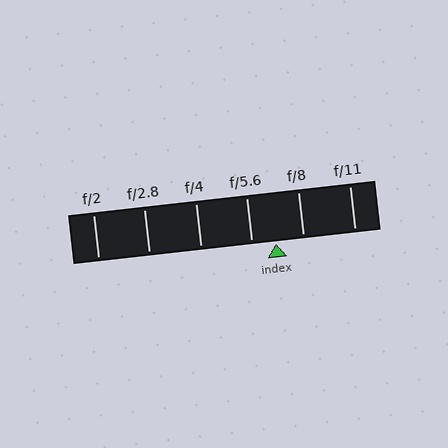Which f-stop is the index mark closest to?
The index mark is closest to f/5.6.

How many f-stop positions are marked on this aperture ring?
There are 6 f-stop positions marked.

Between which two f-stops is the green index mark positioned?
The index mark is between f/5.6 and f/8.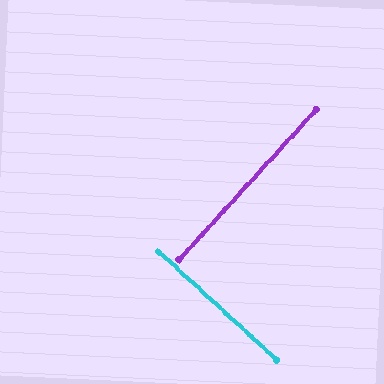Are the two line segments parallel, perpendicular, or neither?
Perpendicular — they meet at approximately 90°.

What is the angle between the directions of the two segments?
Approximately 90 degrees.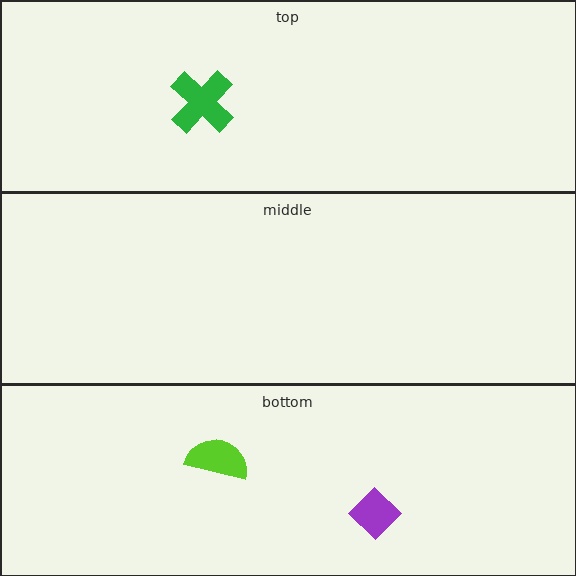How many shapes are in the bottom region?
2.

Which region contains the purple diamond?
The bottom region.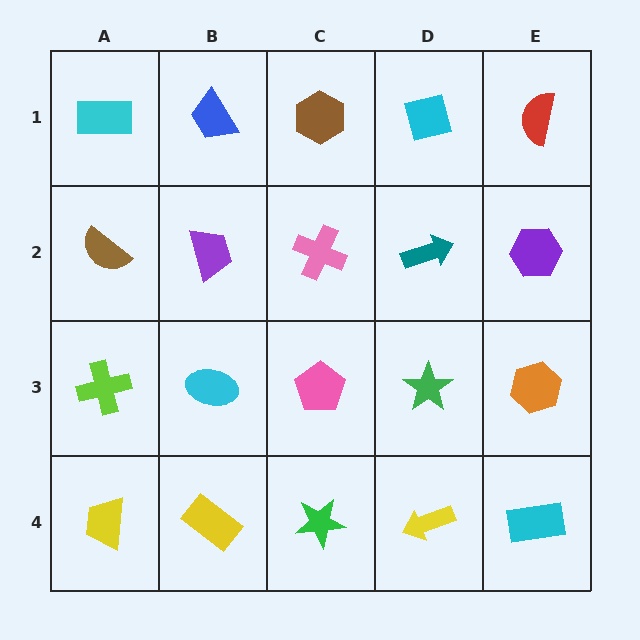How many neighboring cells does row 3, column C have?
4.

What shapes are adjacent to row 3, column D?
A teal arrow (row 2, column D), a yellow arrow (row 4, column D), a pink pentagon (row 3, column C), an orange hexagon (row 3, column E).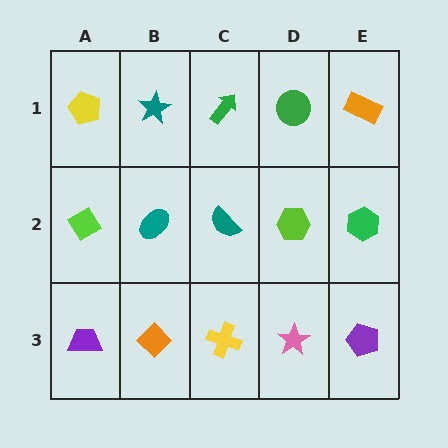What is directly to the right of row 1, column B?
A green arrow.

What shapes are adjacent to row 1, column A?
A lime diamond (row 2, column A), a teal star (row 1, column B).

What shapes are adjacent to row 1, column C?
A teal semicircle (row 2, column C), a teal star (row 1, column B), a green circle (row 1, column D).